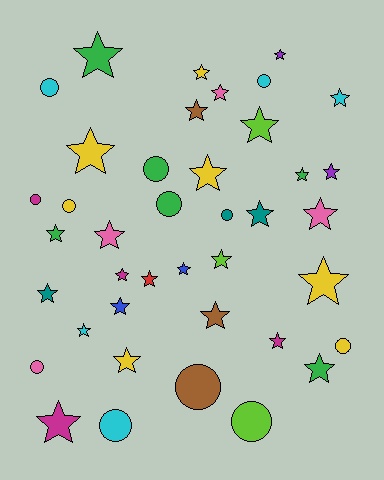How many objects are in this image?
There are 40 objects.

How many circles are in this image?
There are 12 circles.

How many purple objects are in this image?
There are 2 purple objects.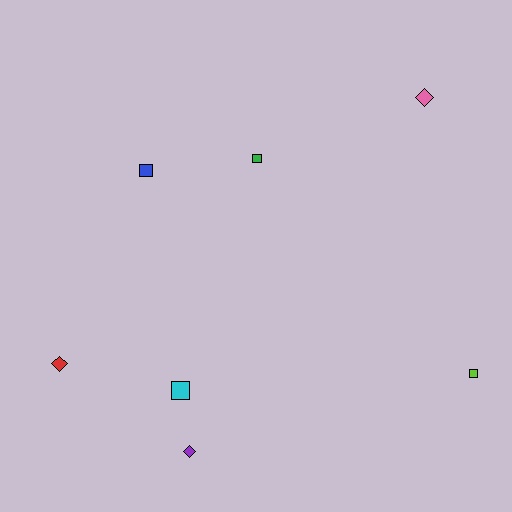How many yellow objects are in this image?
There are no yellow objects.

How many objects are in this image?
There are 7 objects.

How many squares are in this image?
There are 4 squares.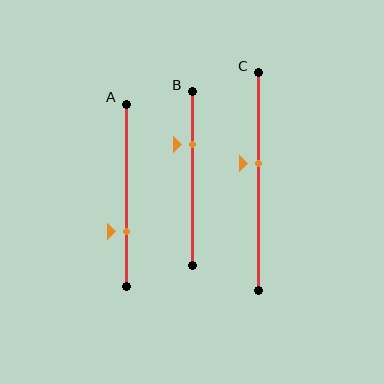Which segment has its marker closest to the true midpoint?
Segment C has its marker closest to the true midpoint.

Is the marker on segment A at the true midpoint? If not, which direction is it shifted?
No, the marker on segment A is shifted downward by about 20% of the segment length.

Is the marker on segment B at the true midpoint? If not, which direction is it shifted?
No, the marker on segment B is shifted upward by about 20% of the segment length.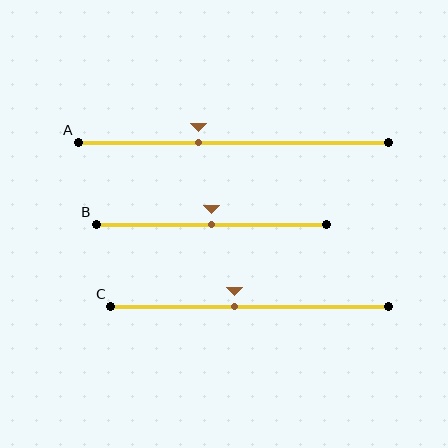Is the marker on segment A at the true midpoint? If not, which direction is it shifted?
No, the marker on segment A is shifted to the left by about 11% of the segment length.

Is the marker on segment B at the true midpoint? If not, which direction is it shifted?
Yes, the marker on segment B is at the true midpoint.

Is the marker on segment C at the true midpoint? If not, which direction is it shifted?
No, the marker on segment C is shifted to the left by about 5% of the segment length.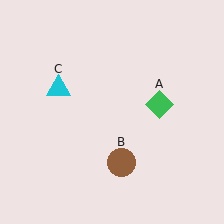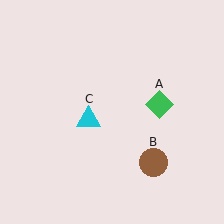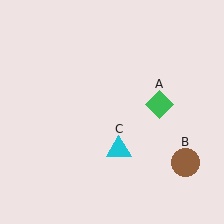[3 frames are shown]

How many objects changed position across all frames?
2 objects changed position: brown circle (object B), cyan triangle (object C).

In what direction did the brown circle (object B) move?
The brown circle (object B) moved right.